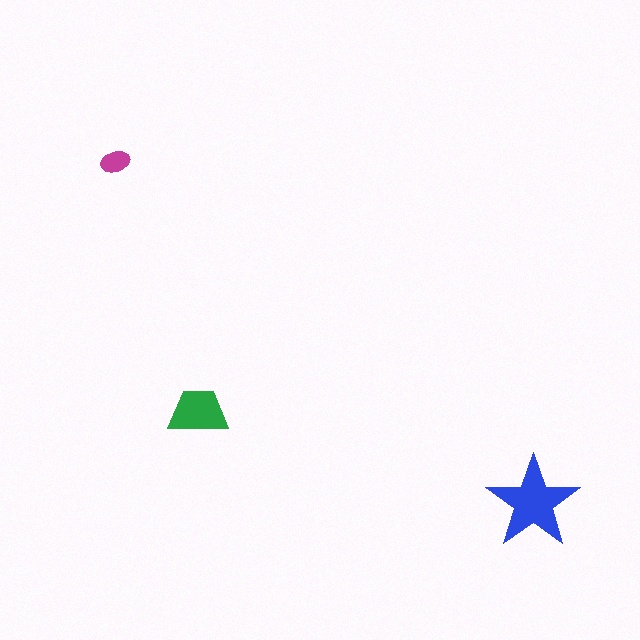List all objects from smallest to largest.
The magenta ellipse, the green trapezoid, the blue star.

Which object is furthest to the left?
The magenta ellipse is leftmost.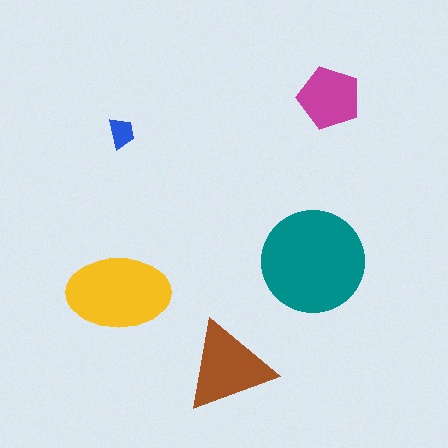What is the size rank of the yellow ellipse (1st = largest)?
2nd.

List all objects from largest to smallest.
The teal circle, the yellow ellipse, the brown triangle, the magenta pentagon, the blue trapezoid.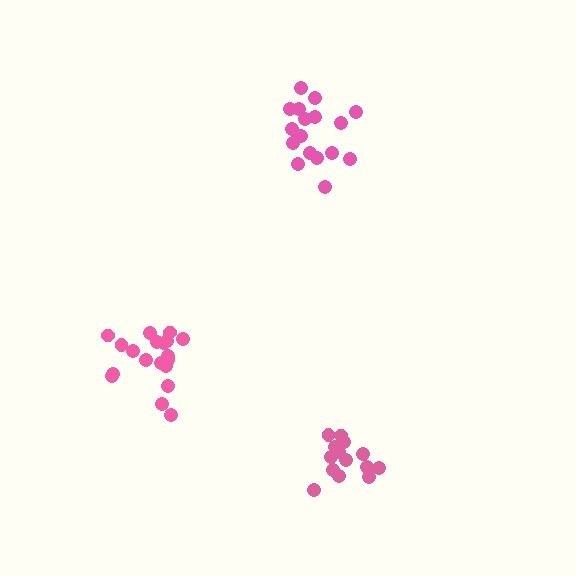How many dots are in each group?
Group 1: 17 dots, Group 2: 14 dots, Group 3: 19 dots (50 total).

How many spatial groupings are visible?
There are 3 spatial groupings.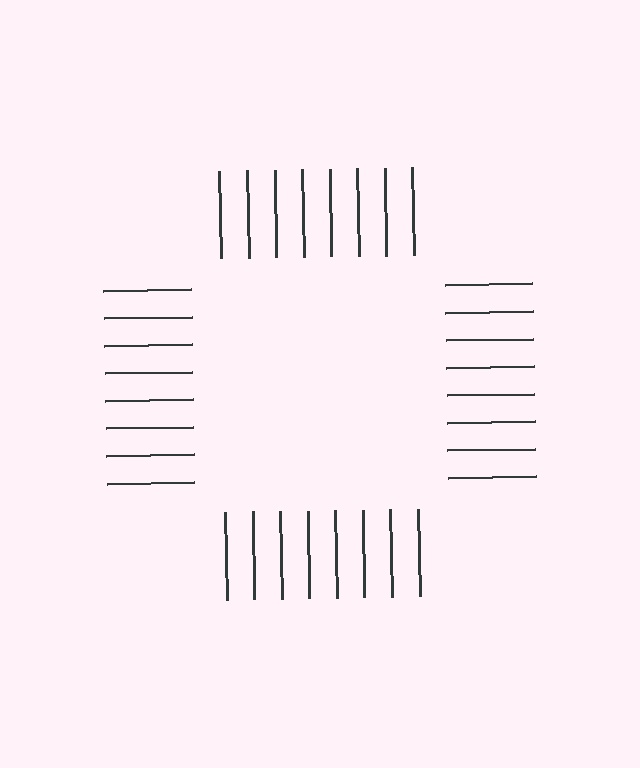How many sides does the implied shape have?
4 sides — the line-ends trace a square.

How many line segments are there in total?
32 — 8 along each of the 4 edges.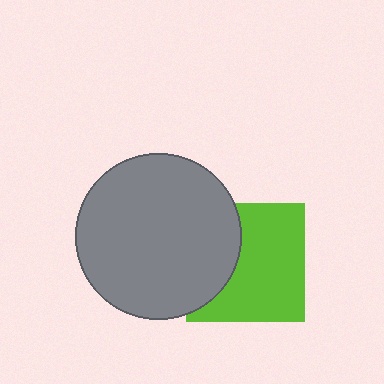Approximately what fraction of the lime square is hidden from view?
Roughly 36% of the lime square is hidden behind the gray circle.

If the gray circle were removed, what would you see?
You would see the complete lime square.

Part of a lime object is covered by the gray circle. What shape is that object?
It is a square.